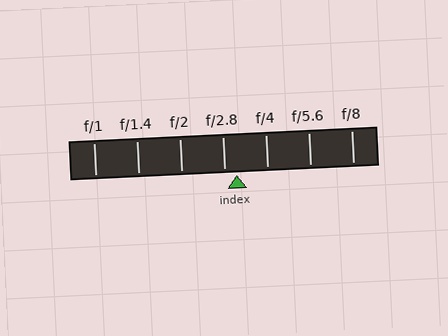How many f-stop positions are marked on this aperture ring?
There are 7 f-stop positions marked.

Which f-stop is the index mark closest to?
The index mark is closest to f/2.8.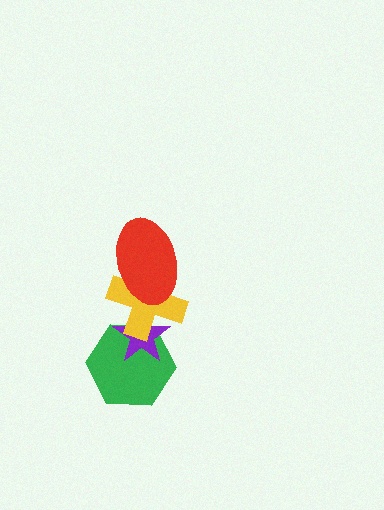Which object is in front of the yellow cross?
The red ellipse is in front of the yellow cross.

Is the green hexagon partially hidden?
Yes, it is partially covered by another shape.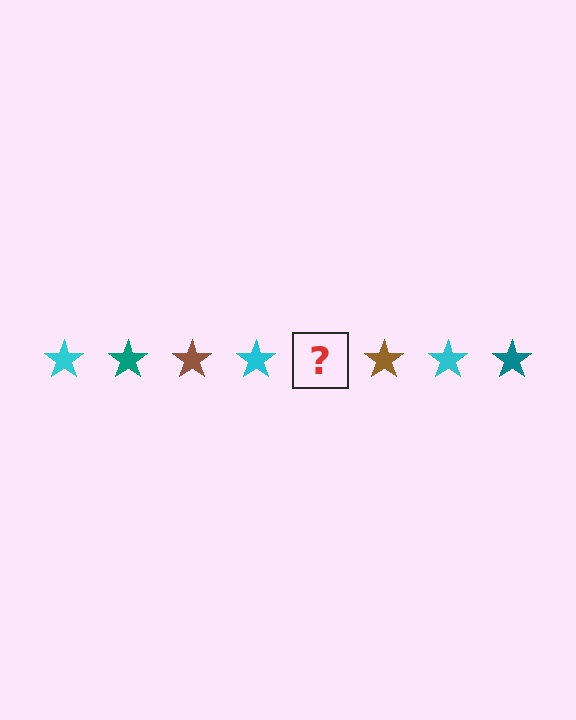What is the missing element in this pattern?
The missing element is a teal star.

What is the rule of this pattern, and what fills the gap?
The rule is that the pattern cycles through cyan, teal, brown stars. The gap should be filled with a teal star.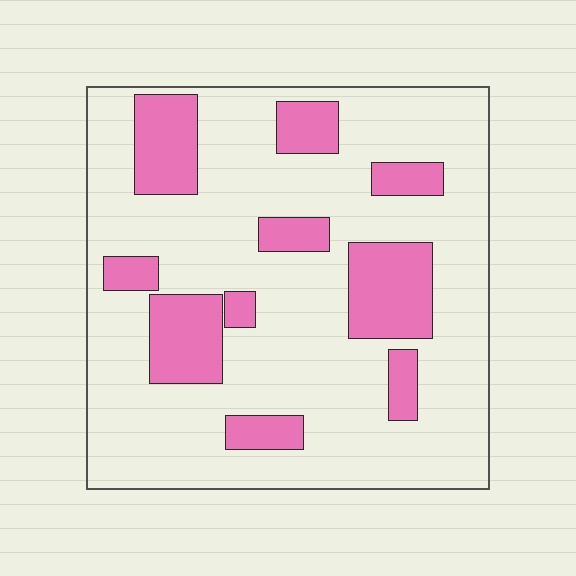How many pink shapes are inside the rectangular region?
10.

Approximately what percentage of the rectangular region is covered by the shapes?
Approximately 25%.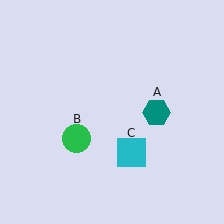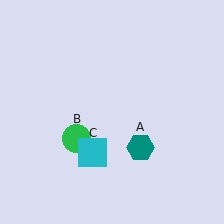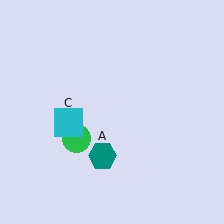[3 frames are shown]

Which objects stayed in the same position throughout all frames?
Green circle (object B) remained stationary.